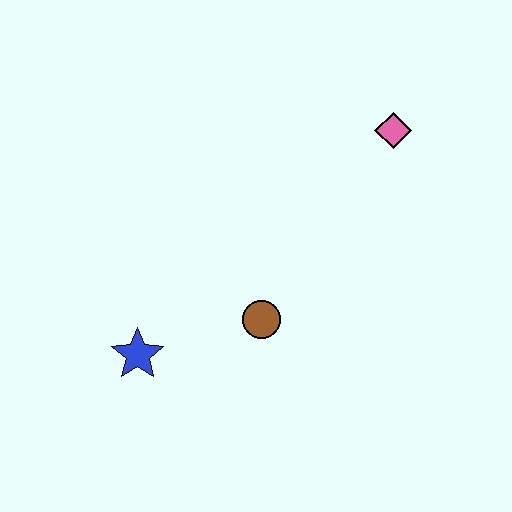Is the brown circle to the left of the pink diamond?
Yes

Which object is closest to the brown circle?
The blue star is closest to the brown circle.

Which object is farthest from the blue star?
The pink diamond is farthest from the blue star.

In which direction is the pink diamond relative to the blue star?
The pink diamond is to the right of the blue star.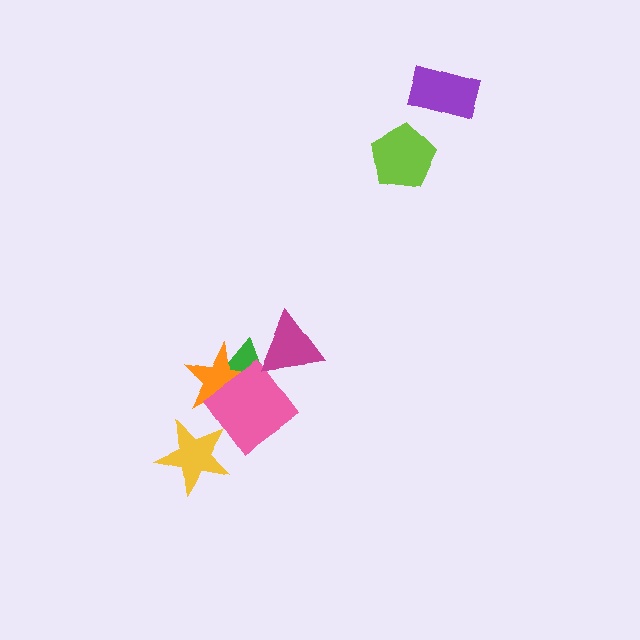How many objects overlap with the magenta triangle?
2 objects overlap with the magenta triangle.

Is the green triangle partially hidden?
Yes, it is partially covered by another shape.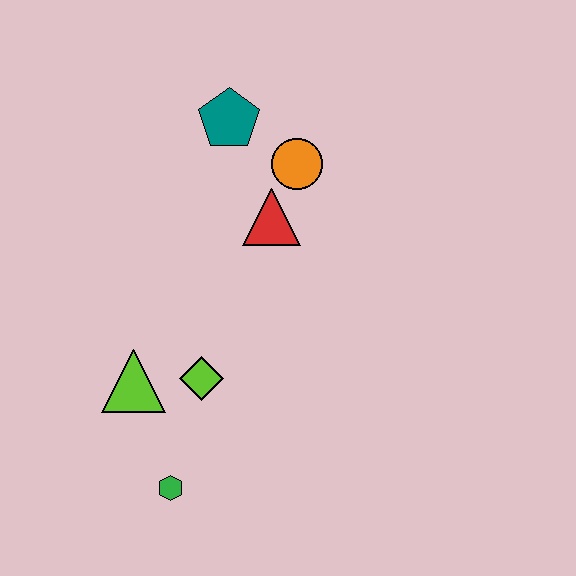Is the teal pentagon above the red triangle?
Yes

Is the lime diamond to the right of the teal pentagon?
No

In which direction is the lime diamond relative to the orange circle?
The lime diamond is below the orange circle.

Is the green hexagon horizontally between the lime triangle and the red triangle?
Yes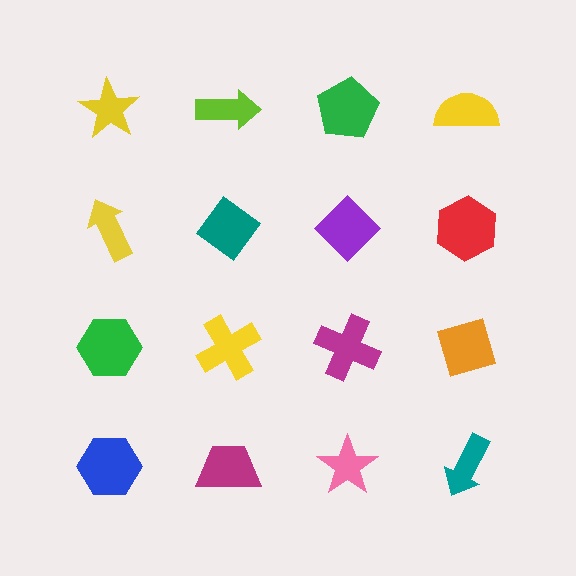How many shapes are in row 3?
4 shapes.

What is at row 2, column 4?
A red hexagon.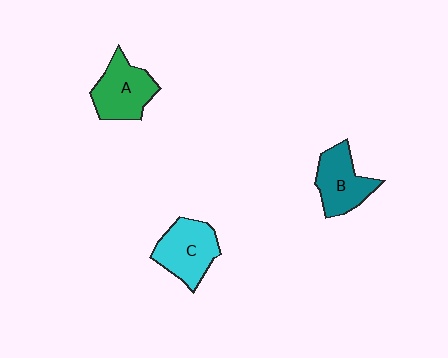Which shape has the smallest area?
Shape B (teal).